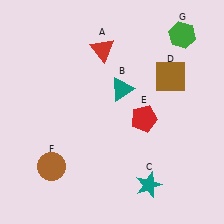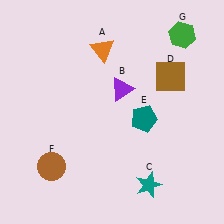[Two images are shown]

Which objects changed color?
A changed from red to orange. B changed from teal to purple. E changed from red to teal.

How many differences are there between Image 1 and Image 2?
There are 3 differences between the two images.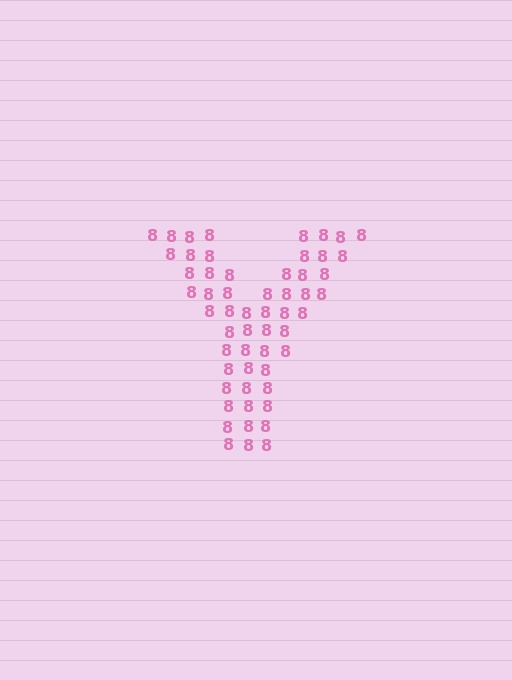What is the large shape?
The large shape is the letter Y.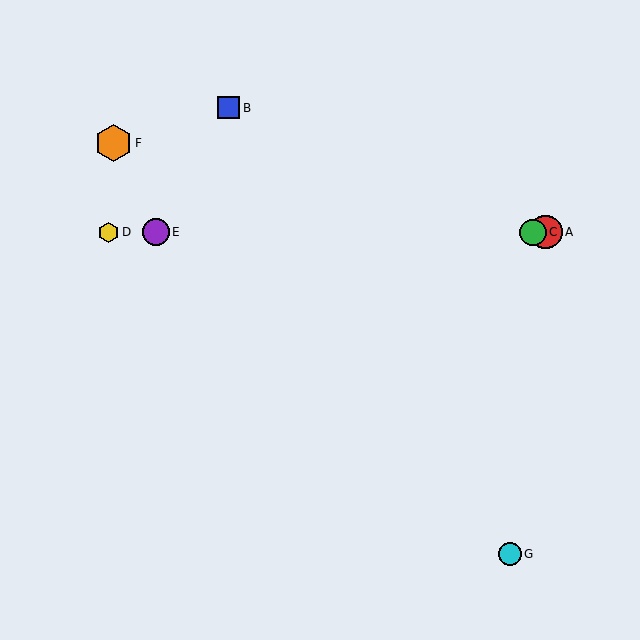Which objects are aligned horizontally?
Objects A, C, D, E are aligned horizontally.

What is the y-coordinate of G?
Object G is at y≈554.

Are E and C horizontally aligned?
Yes, both are at y≈232.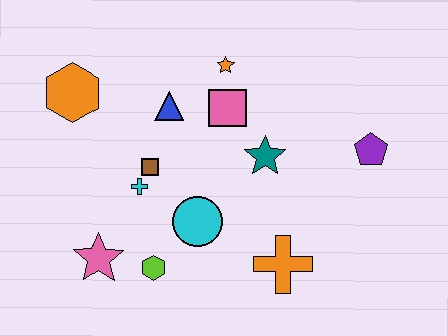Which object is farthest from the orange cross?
The orange hexagon is farthest from the orange cross.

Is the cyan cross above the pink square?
No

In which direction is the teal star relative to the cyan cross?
The teal star is to the right of the cyan cross.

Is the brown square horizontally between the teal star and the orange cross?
No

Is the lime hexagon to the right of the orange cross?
No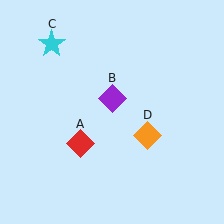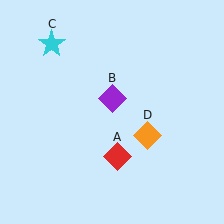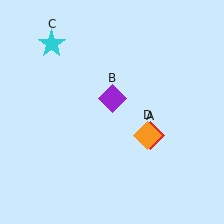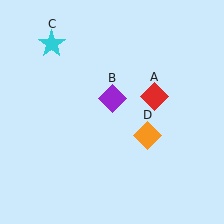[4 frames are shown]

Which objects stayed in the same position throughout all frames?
Purple diamond (object B) and cyan star (object C) and orange diamond (object D) remained stationary.